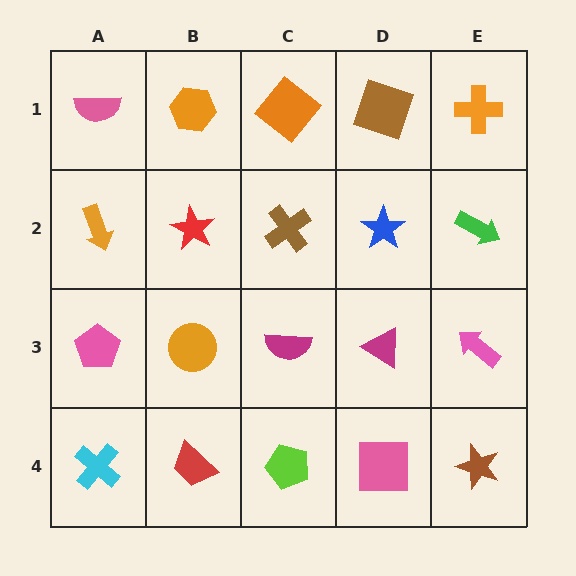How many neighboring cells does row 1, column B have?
3.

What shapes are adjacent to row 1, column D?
A blue star (row 2, column D), an orange diamond (row 1, column C), an orange cross (row 1, column E).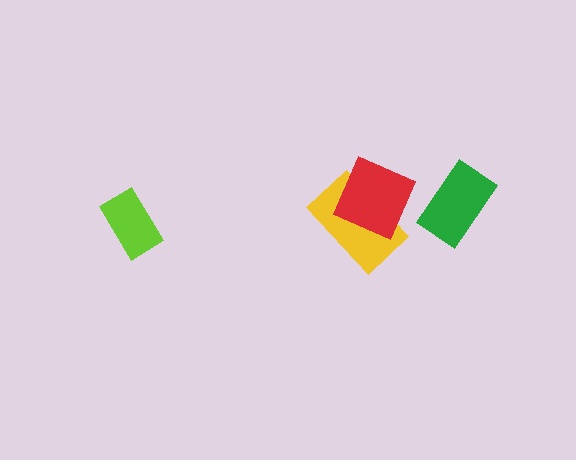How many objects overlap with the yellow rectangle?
1 object overlaps with the yellow rectangle.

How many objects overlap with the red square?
1 object overlaps with the red square.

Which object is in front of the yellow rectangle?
The red square is in front of the yellow rectangle.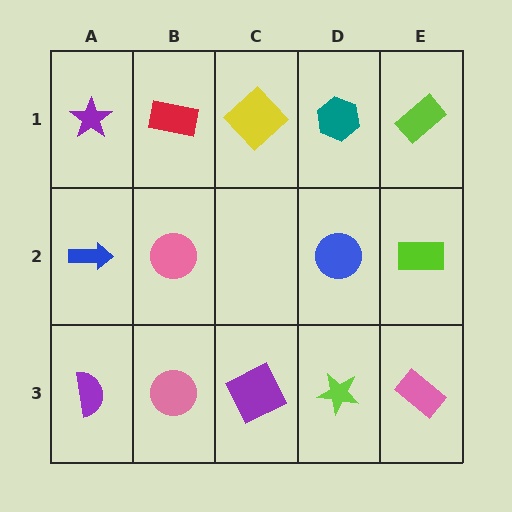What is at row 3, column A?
A purple semicircle.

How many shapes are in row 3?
5 shapes.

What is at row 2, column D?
A blue circle.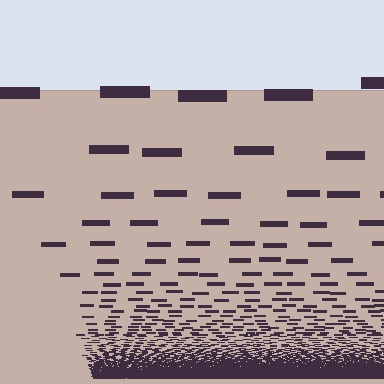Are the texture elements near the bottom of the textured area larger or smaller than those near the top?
Smaller. The gradient is inverted — elements near the bottom are smaller and denser.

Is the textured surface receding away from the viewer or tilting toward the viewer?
The surface appears to tilt toward the viewer. Texture elements get larger and sparser toward the top.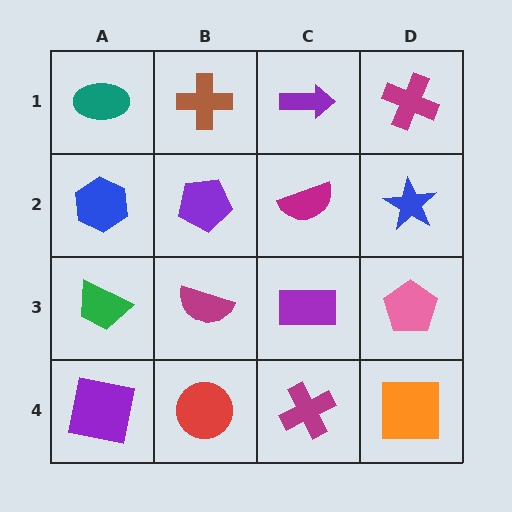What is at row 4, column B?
A red circle.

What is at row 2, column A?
A blue hexagon.